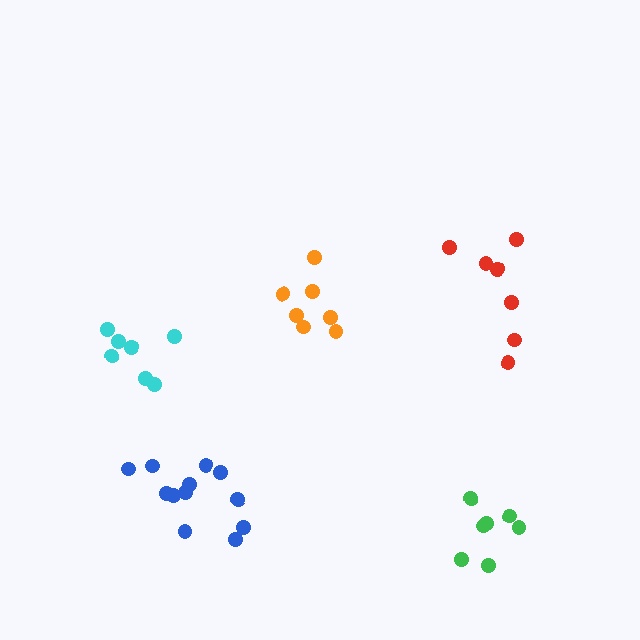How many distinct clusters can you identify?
There are 5 distinct clusters.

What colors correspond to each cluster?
The clusters are colored: green, red, blue, cyan, orange.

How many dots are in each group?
Group 1: 8 dots, Group 2: 7 dots, Group 3: 12 dots, Group 4: 7 dots, Group 5: 7 dots (41 total).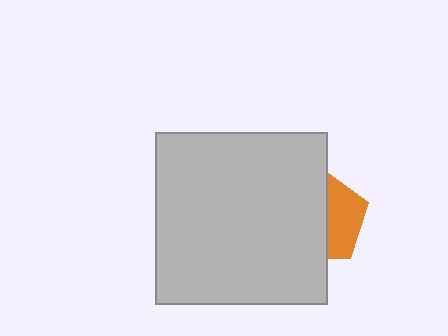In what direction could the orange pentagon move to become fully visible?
The orange pentagon could move right. That would shift it out from behind the light gray square entirely.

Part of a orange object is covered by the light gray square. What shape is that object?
It is a pentagon.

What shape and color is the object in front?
The object in front is a light gray square.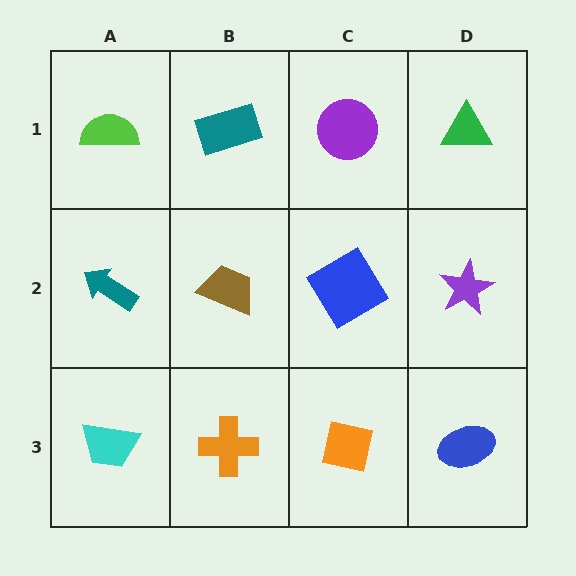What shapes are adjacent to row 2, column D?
A green triangle (row 1, column D), a blue ellipse (row 3, column D), a blue diamond (row 2, column C).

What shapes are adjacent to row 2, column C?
A purple circle (row 1, column C), an orange square (row 3, column C), a brown trapezoid (row 2, column B), a purple star (row 2, column D).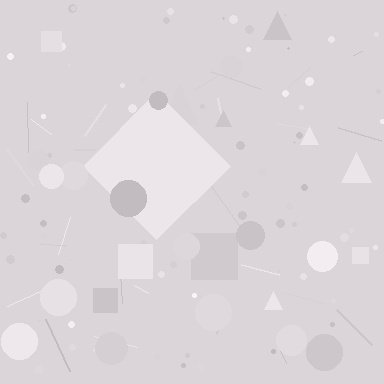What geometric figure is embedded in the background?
A diamond is embedded in the background.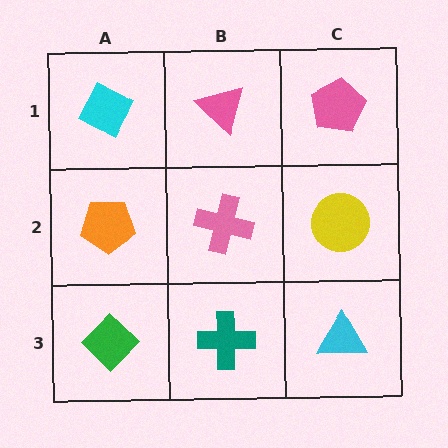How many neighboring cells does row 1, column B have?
3.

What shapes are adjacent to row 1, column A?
An orange pentagon (row 2, column A), a pink triangle (row 1, column B).